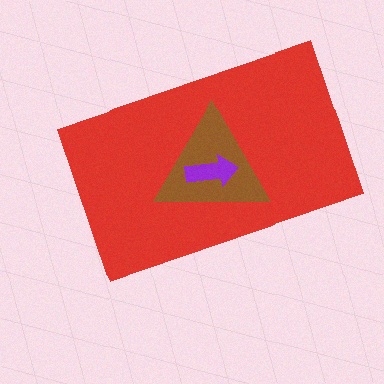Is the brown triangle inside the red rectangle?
Yes.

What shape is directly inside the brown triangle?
The purple arrow.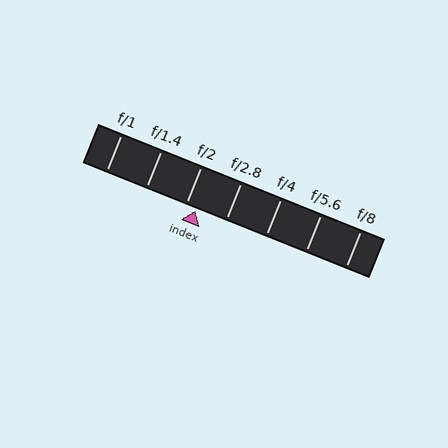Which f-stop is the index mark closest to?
The index mark is closest to f/2.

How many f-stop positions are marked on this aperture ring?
There are 7 f-stop positions marked.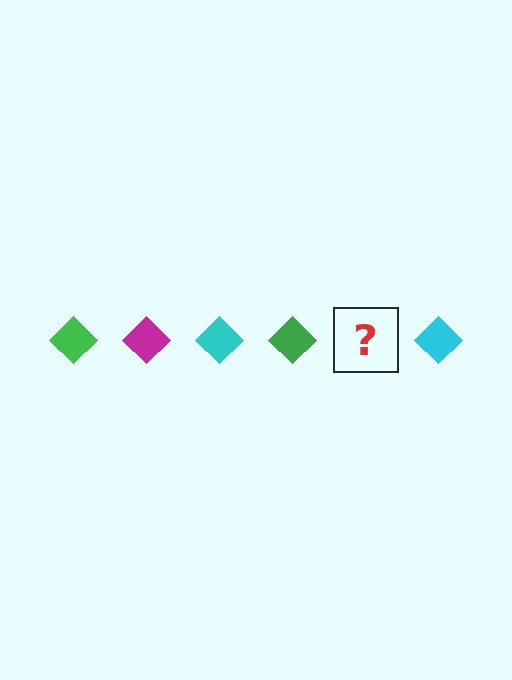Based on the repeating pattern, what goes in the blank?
The blank should be a magenta diamond.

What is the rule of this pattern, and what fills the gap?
The rule is that the pattern cycles through green, magenta, cyan diamonds. The gap should be filled with a magenta diamond.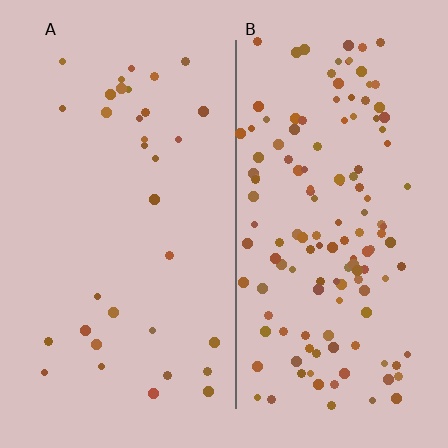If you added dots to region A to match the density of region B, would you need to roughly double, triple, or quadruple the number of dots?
Approximately quadruple.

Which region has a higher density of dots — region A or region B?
B (the right).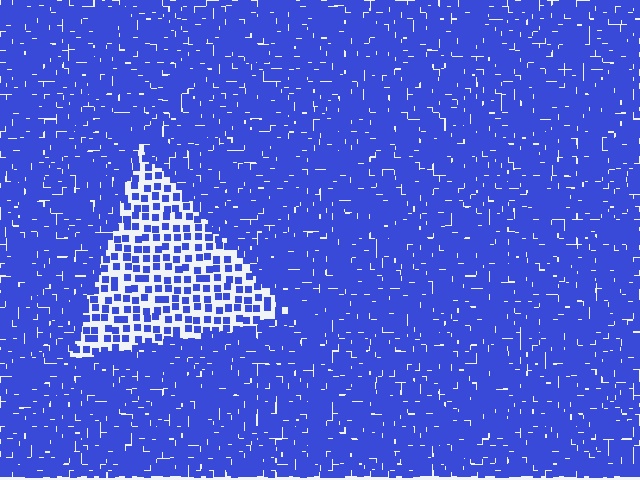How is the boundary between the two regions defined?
The boundary is defined by a change in element density (approximately 2.6x ratio). All elements are the same color, size, and shape.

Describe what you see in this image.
The image contains small blue elements arranged at two different densities. A triangle-shaped region is visible where the elements are less densely packed than the surrounding area.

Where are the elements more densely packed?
The elements are more densely packed outside the triangle boundary.